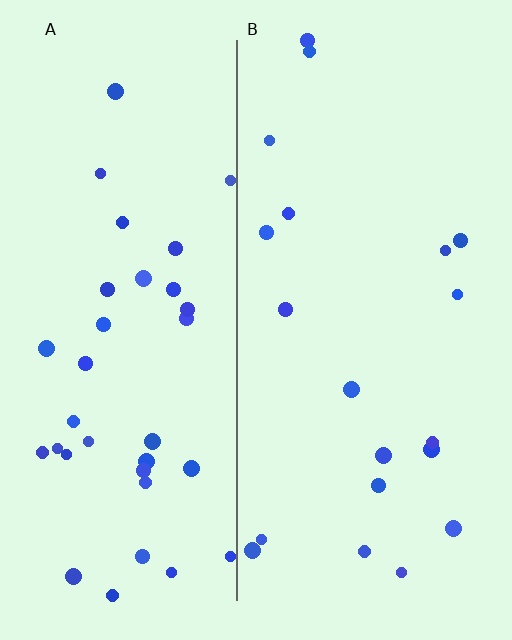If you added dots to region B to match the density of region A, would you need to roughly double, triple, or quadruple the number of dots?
Approximately double.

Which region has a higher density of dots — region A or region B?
A (the left).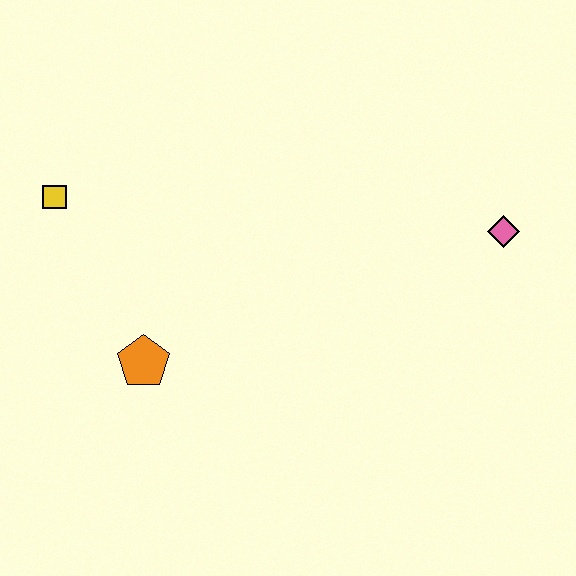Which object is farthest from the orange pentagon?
The pink diamond is farthest from the orange pentagon.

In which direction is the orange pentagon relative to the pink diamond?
The orange pentagon is to the left of the pink diamond.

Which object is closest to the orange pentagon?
The yellow square is closest to the orange pentagon.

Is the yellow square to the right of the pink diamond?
No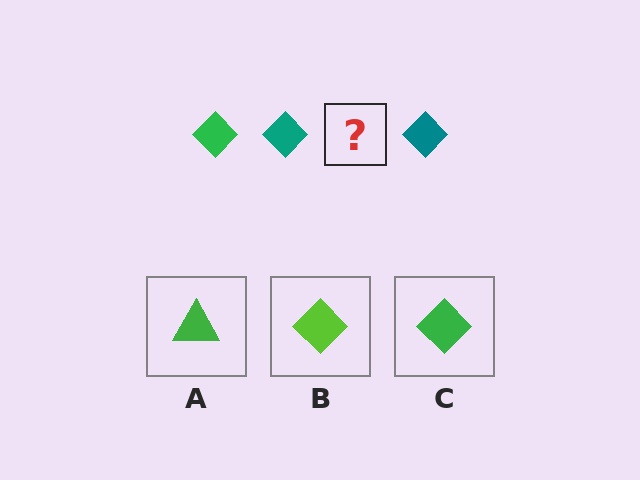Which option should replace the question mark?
Option C.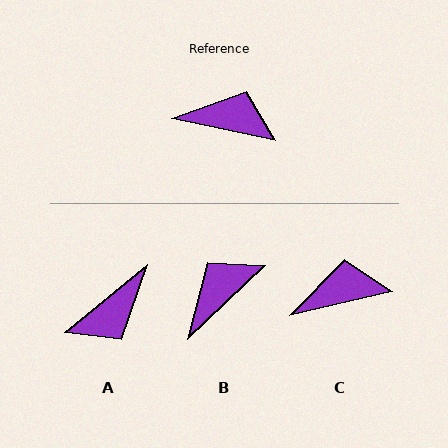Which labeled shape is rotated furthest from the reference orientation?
A, about 129 degrees away.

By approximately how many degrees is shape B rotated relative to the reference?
Approximately 56 degrees counter-clockwise.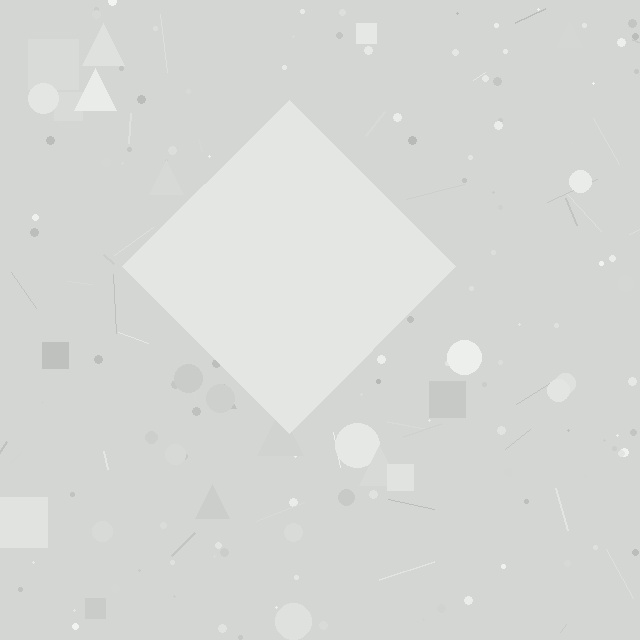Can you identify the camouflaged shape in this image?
The camouflaged shape is a diamond.